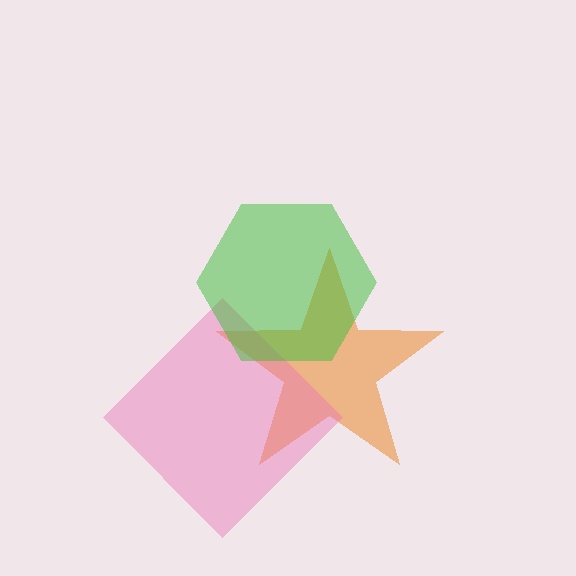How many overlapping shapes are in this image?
There are 3 overlapping shapes in the image.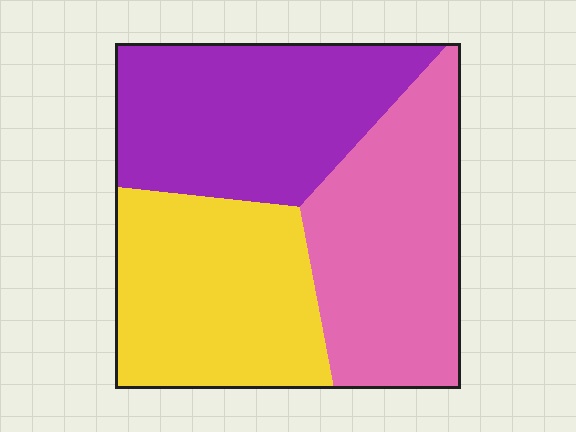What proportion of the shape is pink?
Pink takes up about one third (1/3) of the shape.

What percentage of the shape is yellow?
Yellow takes up about one third (1/3) of the shape.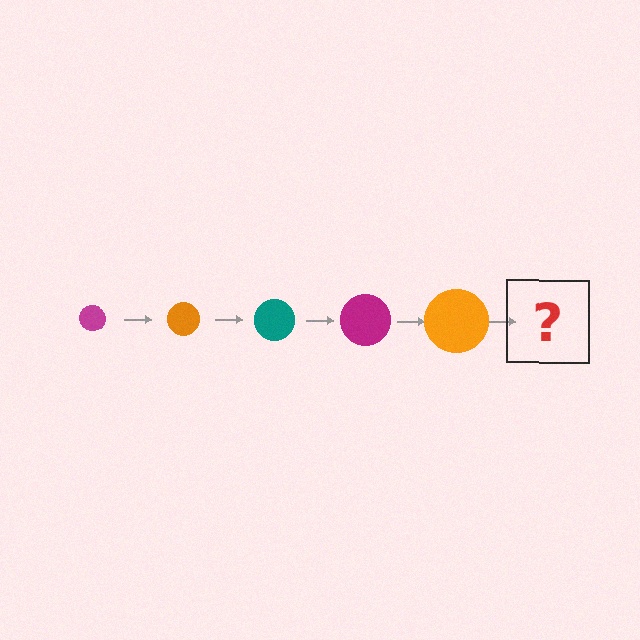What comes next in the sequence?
The next element should be a teal circle, larger than the previous one.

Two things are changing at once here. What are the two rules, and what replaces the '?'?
The two rules are that the circle grows larger each step and the color cycles through magenta, orange, and teal. The '?' should be a teal circle, larger than the previous one.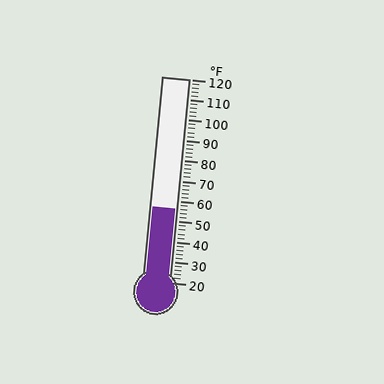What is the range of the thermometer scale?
The thermometer scale ranges from 20°F to 120°F.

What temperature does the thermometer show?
The thermometer shows approximately 56°F.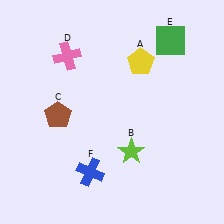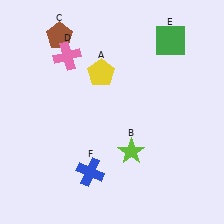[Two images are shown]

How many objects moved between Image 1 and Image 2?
2 objects moved between the two images.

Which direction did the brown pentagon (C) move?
The brown pentagon (C) moved up.